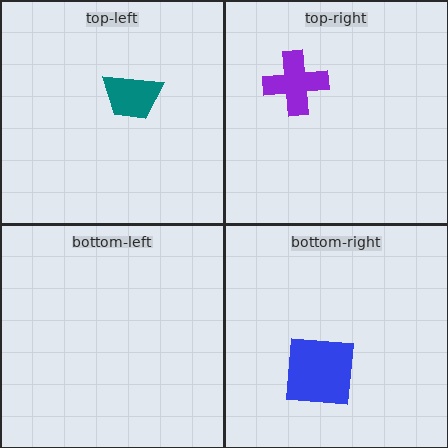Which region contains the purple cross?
The top-right region.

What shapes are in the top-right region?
The purple cross.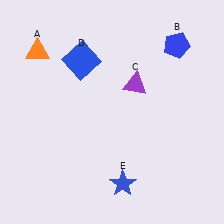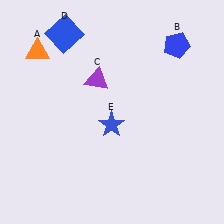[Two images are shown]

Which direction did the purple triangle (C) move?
The purple triangle (C) moved left.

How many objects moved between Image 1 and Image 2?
3 objects moved between the two images.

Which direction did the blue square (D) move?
The blue square (D) moved up.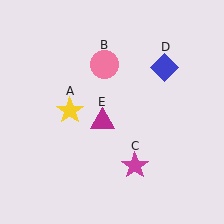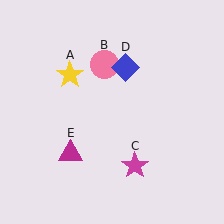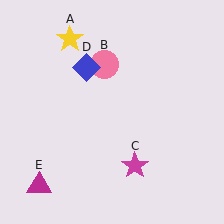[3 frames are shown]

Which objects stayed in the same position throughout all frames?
Pink circle (object B) and magenta star (object C) remained stationary.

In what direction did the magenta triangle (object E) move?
The magenta triangle (object E) moved down and to the left.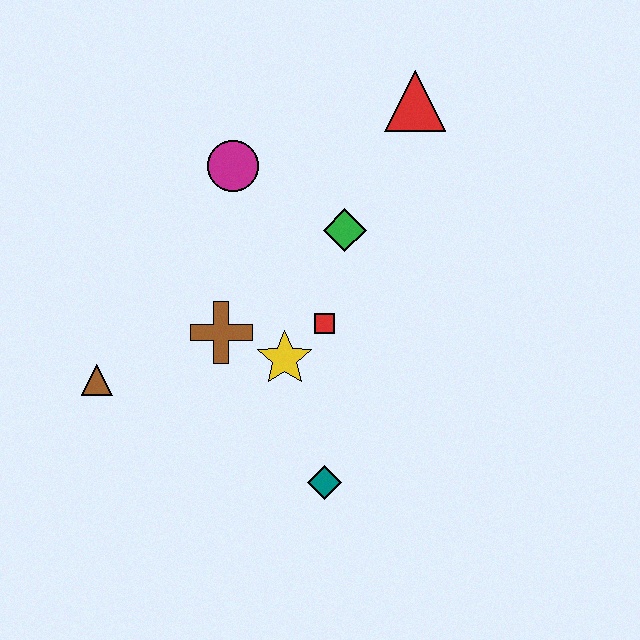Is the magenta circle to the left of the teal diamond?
Yes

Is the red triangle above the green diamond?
Yes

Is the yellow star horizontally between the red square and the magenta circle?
Yes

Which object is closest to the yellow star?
The red square is closest to the yellow star.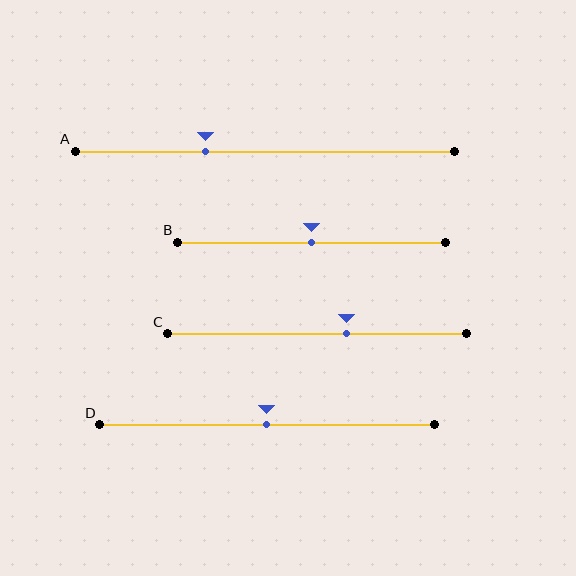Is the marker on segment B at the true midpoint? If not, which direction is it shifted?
Yes, the marker on segment B is at the true midpoint.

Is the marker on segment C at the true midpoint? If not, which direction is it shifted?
No, the marker on segment C is shifted to the right by about 10% of the segment length.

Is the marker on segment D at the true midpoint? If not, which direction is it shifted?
Yes, the marker on segment D is at the true midpoint.